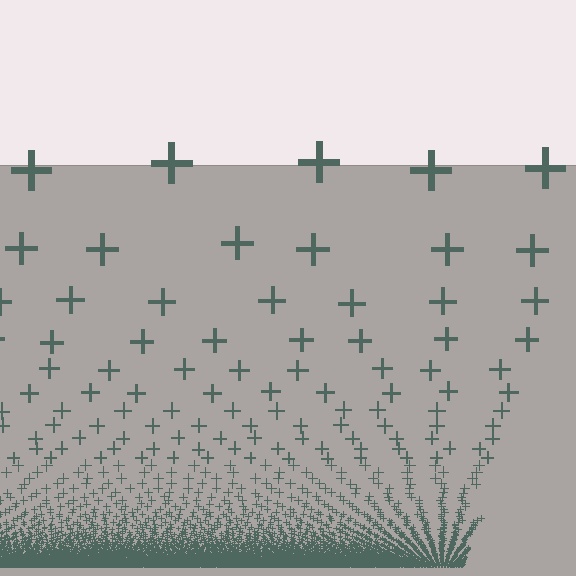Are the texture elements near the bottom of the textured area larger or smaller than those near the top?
Smaller. The gradient is inverted — elements near the bottom are smaller and denser.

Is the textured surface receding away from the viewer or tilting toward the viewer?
The surface appears to tilt toward the viewer. Texture elements get larger and sparser toward the top.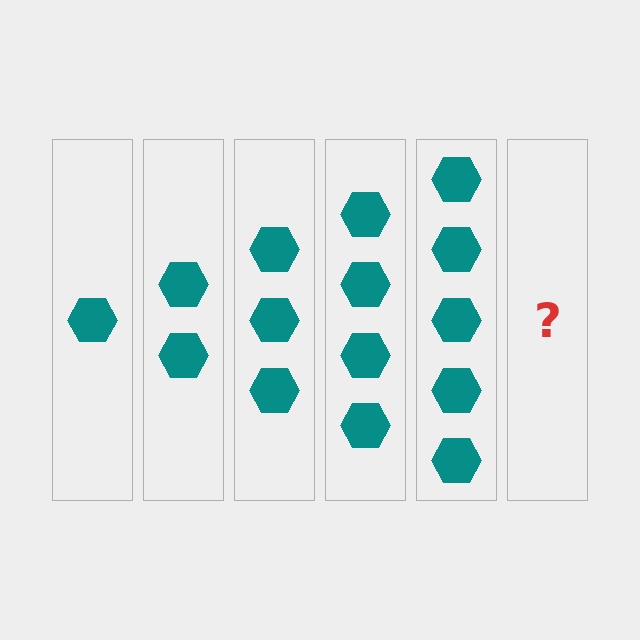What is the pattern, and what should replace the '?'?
The pattern is that each step adds one more hexagon. The '?' should be 6 hexagons.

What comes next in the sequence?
The next element should be 6 hexagons.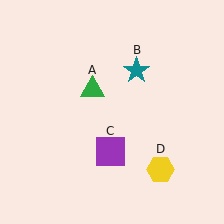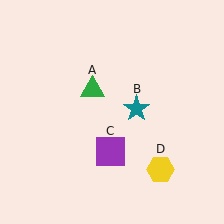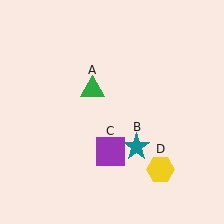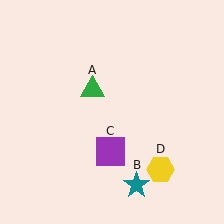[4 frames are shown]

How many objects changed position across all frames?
1 object changed position: teal star (object B).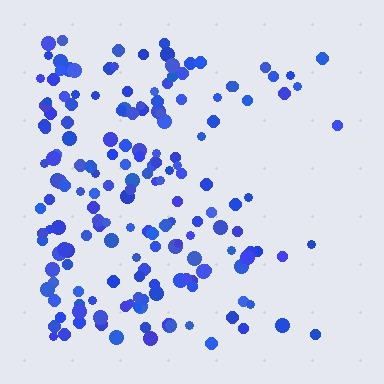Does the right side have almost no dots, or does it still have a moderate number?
Still a moderate number, just noticeably fewer than the left.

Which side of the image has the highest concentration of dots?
The left.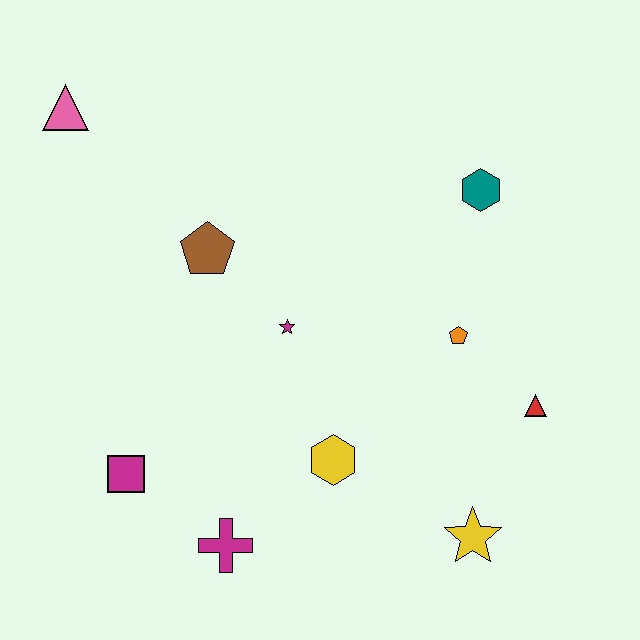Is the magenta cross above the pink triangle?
No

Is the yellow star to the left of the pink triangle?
No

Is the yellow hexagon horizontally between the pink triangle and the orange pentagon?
Yes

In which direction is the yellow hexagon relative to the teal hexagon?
The yellow hexagon is below the teal hexagon.